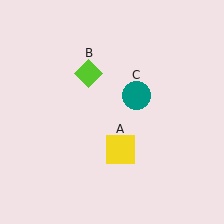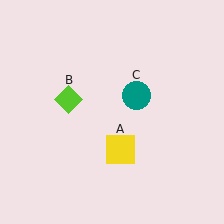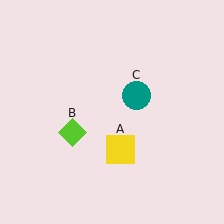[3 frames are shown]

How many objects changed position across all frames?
1 object changed position: lime diamond (object B).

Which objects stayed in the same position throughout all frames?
Yellow square (object A) and teal circle (object C) remained stationary.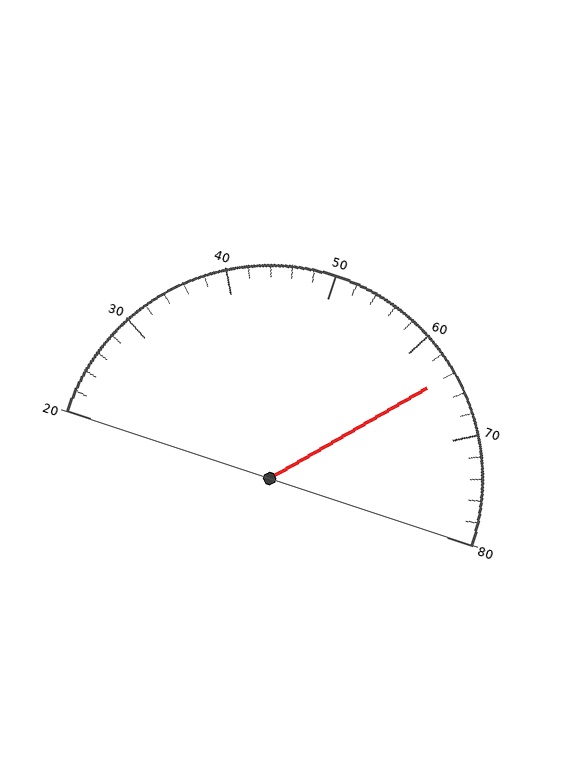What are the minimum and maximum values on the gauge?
The gauge ranges from 20 to 80.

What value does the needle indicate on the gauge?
The needle indicates approximately 64.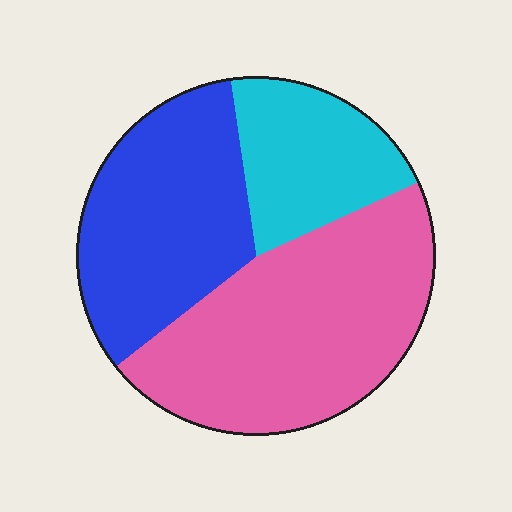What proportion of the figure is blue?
Blue takes up between a quarter and a half of the figure.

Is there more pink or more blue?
Pink.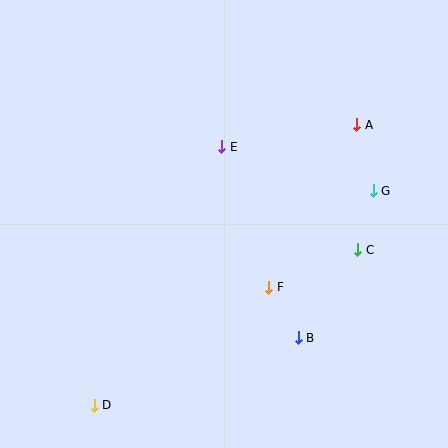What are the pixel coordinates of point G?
Point G is at (373, 191).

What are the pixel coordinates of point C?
Point C is at (358, 250).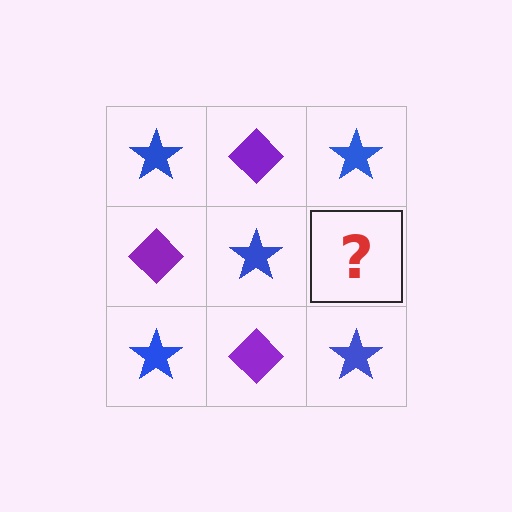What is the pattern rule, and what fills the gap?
The rule is that it alternates blue star and purple diamond in a checkerboard pattern. The gap should be filled with a purple diamond.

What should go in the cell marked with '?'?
The missing cell should contain a purple diamond.